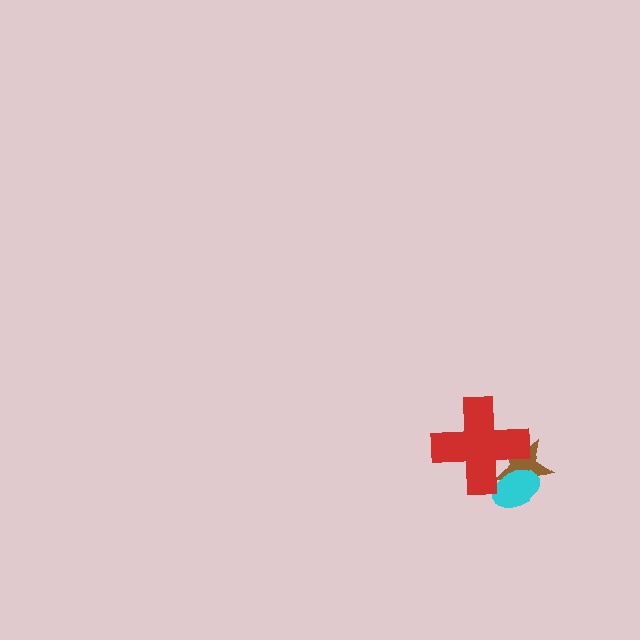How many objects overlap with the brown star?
2 objects overlap with the brown star.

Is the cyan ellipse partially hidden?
Yes, it is partially covered by another shape.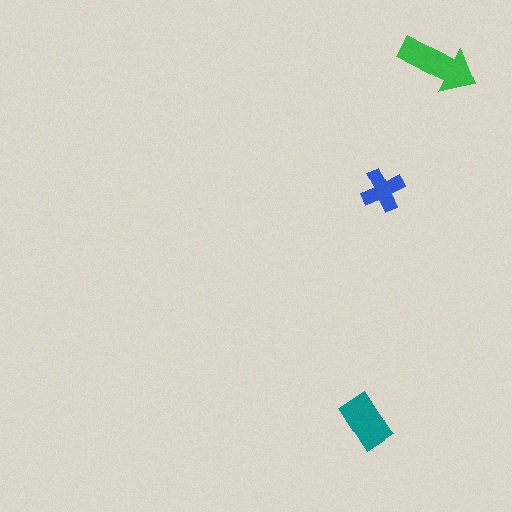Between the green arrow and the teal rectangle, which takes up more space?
The green arrow.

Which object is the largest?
The green arrow.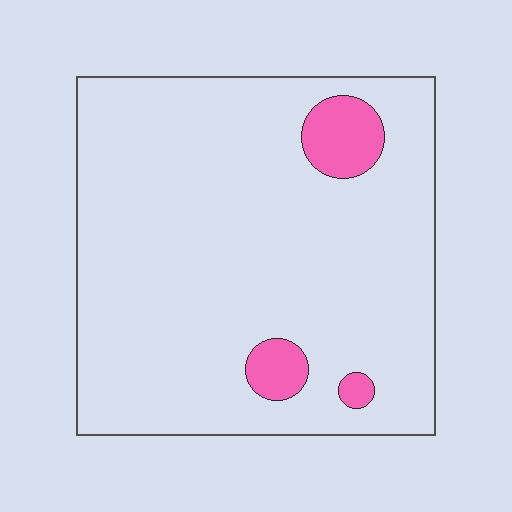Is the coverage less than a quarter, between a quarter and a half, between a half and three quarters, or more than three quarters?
Less than a quarter.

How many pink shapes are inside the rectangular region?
3.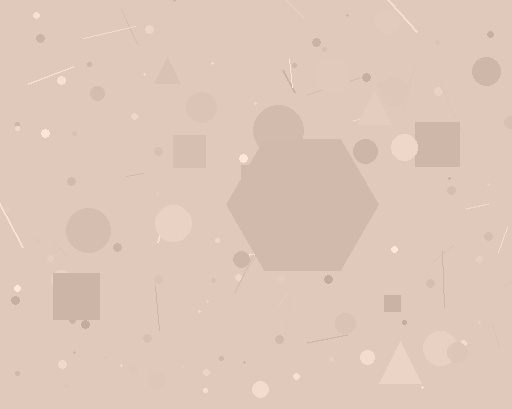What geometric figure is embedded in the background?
A hexagon is embedded in the background.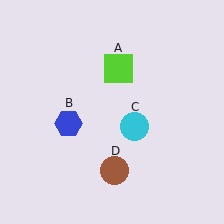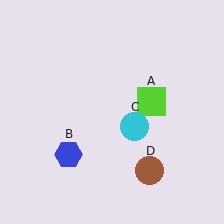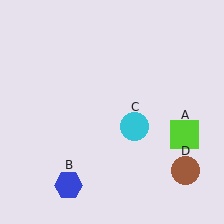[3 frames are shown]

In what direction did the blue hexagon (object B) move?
The blue hexagon (object B) moved down.